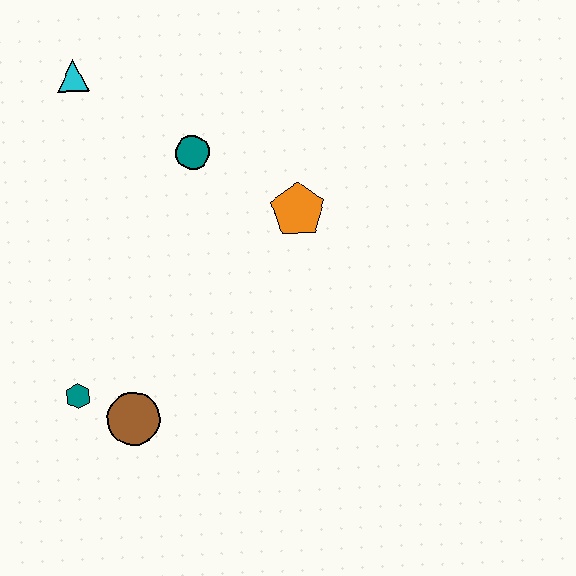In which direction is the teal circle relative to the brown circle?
The teal circle is above the brown circle.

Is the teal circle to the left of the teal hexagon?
No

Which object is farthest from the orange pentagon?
The teal hexagon is farthest from the orange pentagon.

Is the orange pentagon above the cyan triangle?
No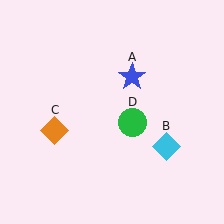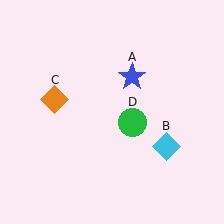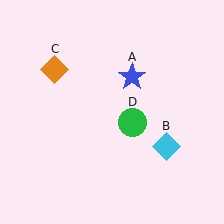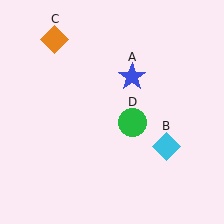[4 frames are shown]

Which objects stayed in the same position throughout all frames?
Blue star (object A) and cyan diamond (object B) and green circle (object D) remained stationary.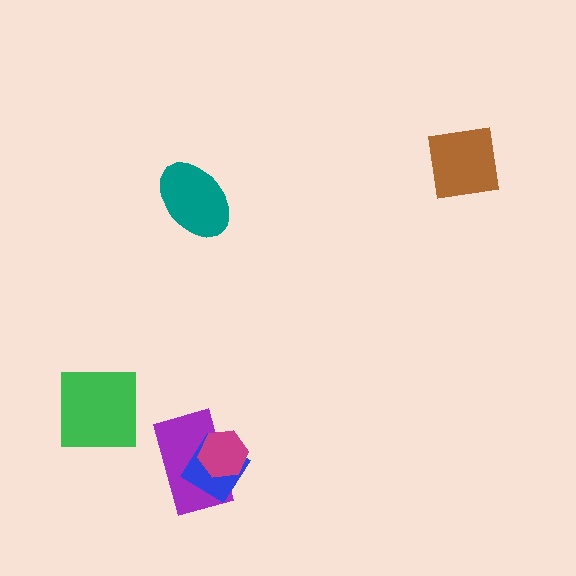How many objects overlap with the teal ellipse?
0 objects overlap with the teal ellipse.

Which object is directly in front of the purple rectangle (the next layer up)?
The blue diamond is directly in front of the purple rectangle.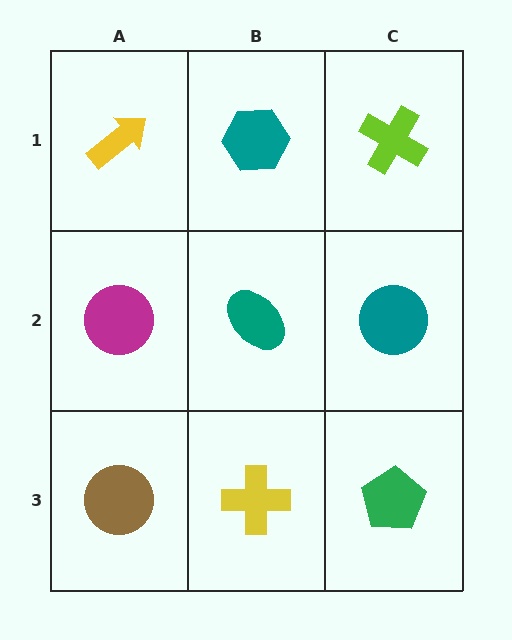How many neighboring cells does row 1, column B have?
3.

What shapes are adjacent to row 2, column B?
A teal hexagon (row 1, column B), a yellow cross (row 3, column B), a magenta circle (row 2, column A), a teal circle (row 2, column C).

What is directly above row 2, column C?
A lime cross.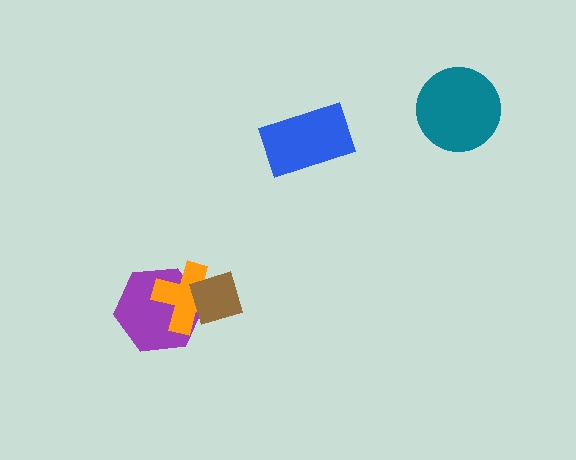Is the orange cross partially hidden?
Yes, it is partially covered by another shape.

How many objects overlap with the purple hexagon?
2 objects overlap with the purple hexagon.